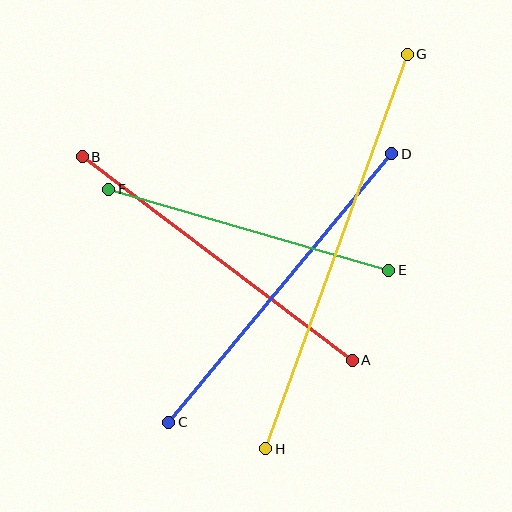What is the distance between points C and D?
The distance is approximately 349 pixels.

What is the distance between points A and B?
The distance is approximately 338 pixels.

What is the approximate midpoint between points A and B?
The midpoint is at approximately (217, 259) pixels.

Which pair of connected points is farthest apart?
Points G and H are farthest apart.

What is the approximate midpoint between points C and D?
The midpoint is at approximately (280, 288) pixels.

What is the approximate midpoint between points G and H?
The midpoint is at approximately (337, 251) pixels.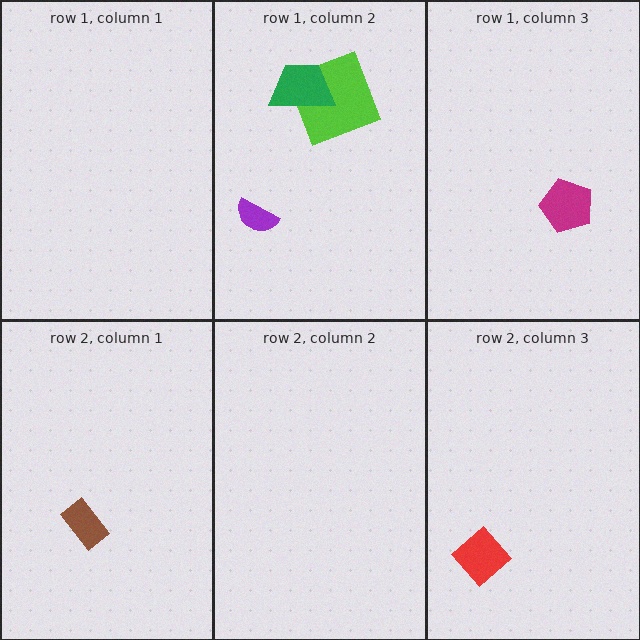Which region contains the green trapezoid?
The row 1, column 2 region.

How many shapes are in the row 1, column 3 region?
1.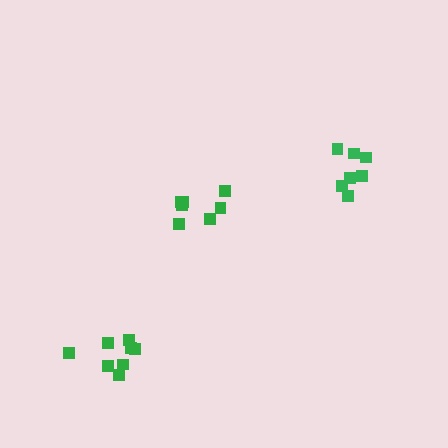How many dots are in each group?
Group 1: 7 dots, Group 2: 7 dots, Group 3: 8 dots (22 total).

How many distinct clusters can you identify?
There are 3 distinct clusters.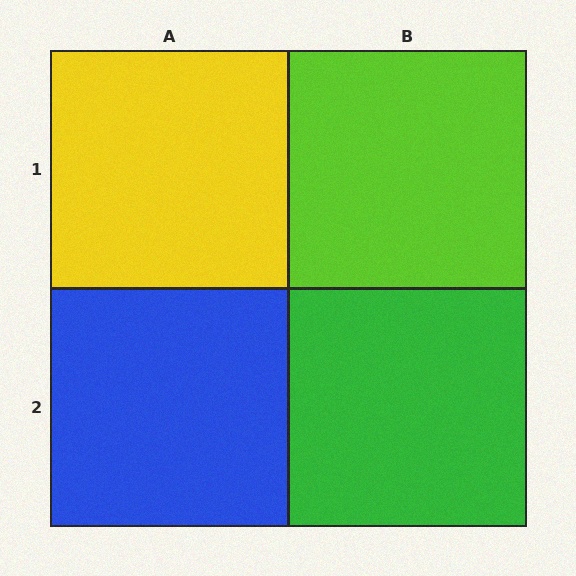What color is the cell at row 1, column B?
Lime.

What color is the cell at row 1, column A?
Yellow.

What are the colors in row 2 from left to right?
Blue, green.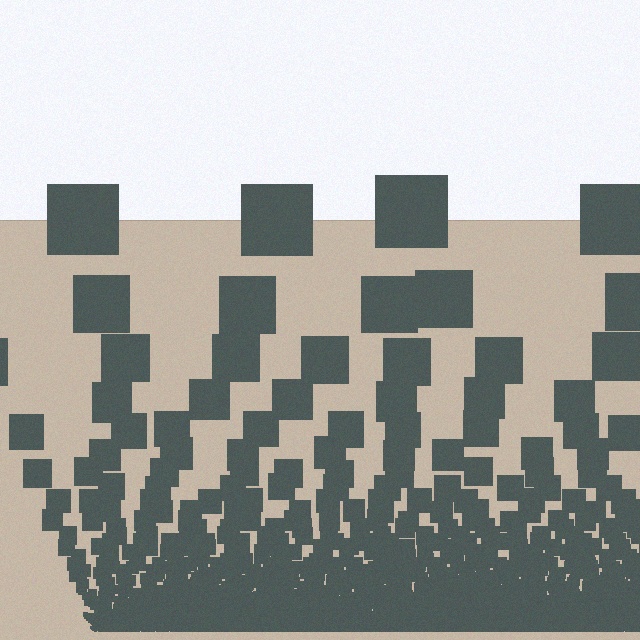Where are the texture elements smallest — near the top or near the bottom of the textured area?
Near the bottom.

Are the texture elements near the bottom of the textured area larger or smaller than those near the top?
Smaller. The gradient is inverted — elements near the bottom are smaller and denser.